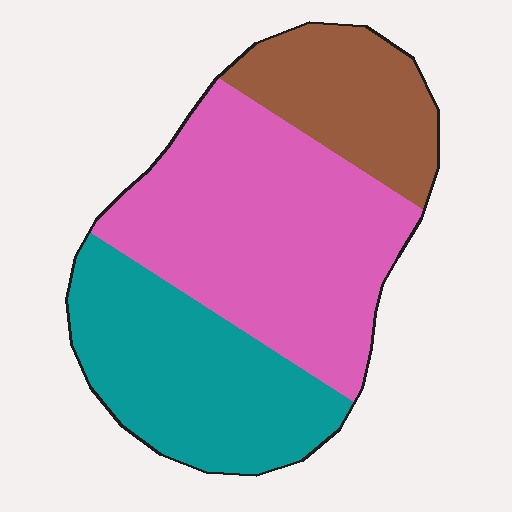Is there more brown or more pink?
Pink.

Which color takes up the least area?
Brown, at roughly 20%.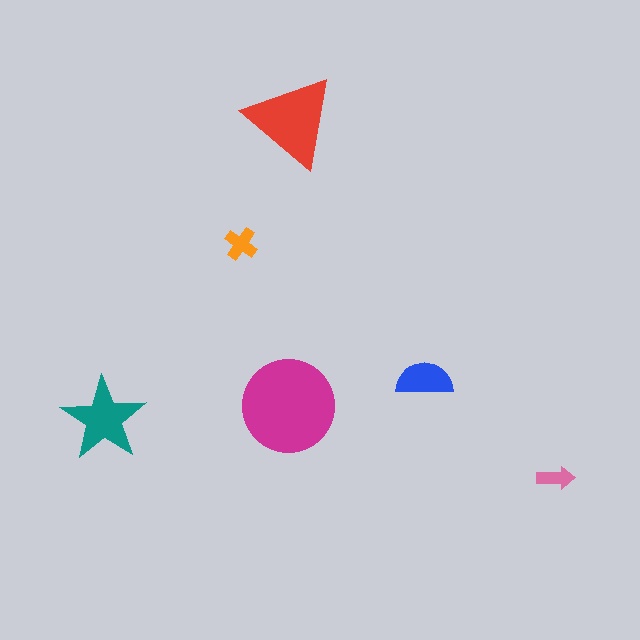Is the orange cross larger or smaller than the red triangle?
Smaller.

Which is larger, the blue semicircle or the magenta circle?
The magenta circle.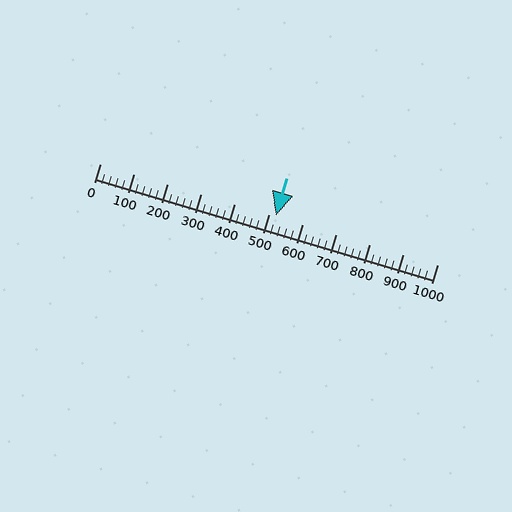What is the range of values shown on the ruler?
The ruler shows values from 0 to 1000.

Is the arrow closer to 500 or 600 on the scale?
The arrow is closer to 500.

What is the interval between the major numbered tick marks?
The major tick marks are spaced 100 units apart.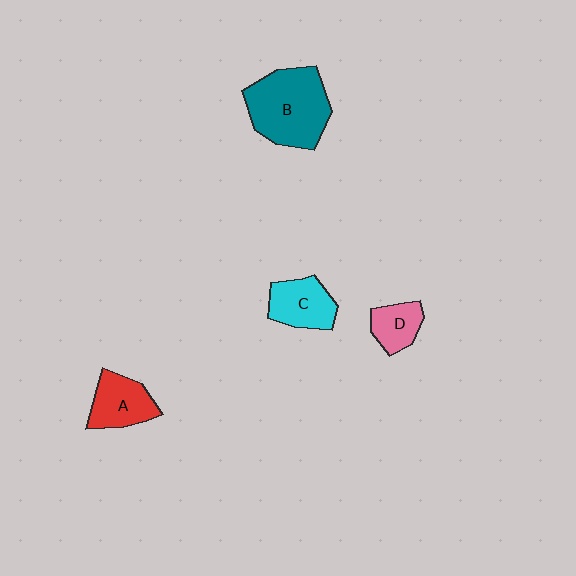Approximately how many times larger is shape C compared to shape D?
Approximately 1.4 times.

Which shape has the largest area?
Shape B (teal).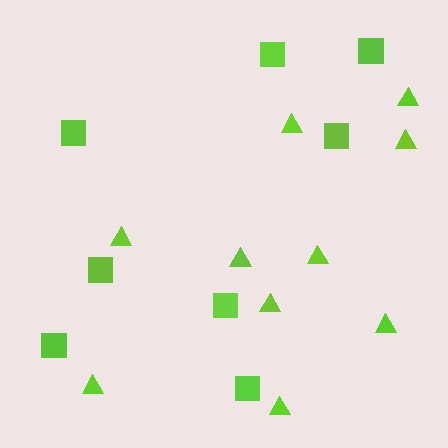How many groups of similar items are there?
There are 2 groups: one group of squares (8) and one group of triangles (10).